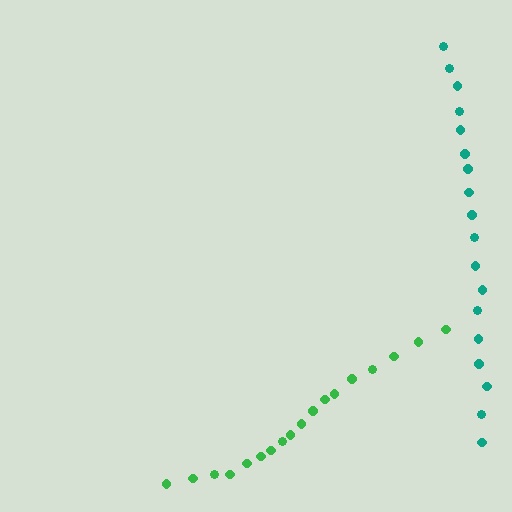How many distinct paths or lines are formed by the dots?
There are 2 distinct paths.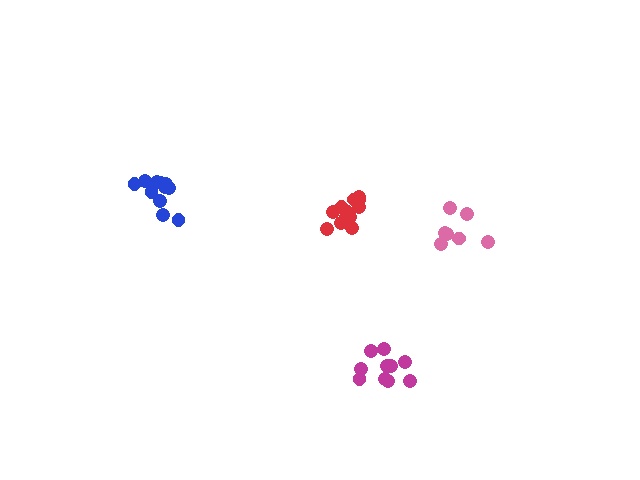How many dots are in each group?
Group 1: 7 dots, Group 2: 11 dots, Group 3: 10 dots, Group 4: 12 dots (40 total).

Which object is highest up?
The blue cluster is topmost.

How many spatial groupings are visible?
There are 4 spatial groupings.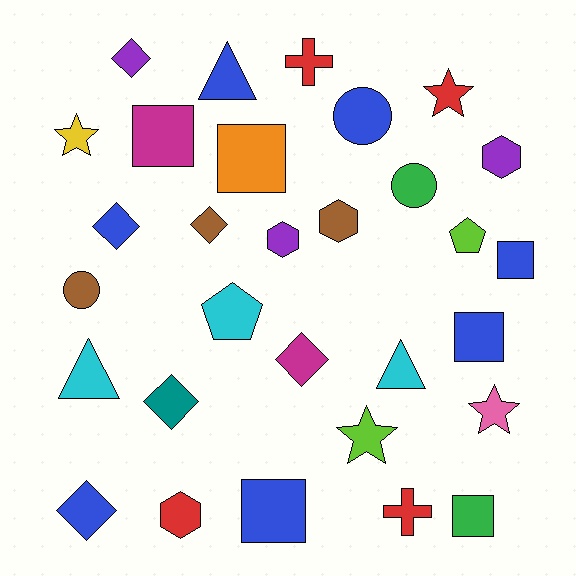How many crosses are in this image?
There are 2 crosses.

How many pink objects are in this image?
There is 1 pink object.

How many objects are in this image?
There are 30 objects.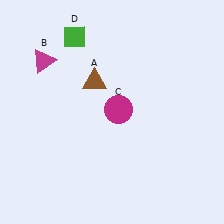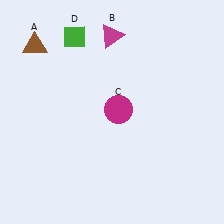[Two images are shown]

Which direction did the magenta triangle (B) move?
The magenta triangle (B) moved right.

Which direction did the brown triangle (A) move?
The brown triangle (A) moved left.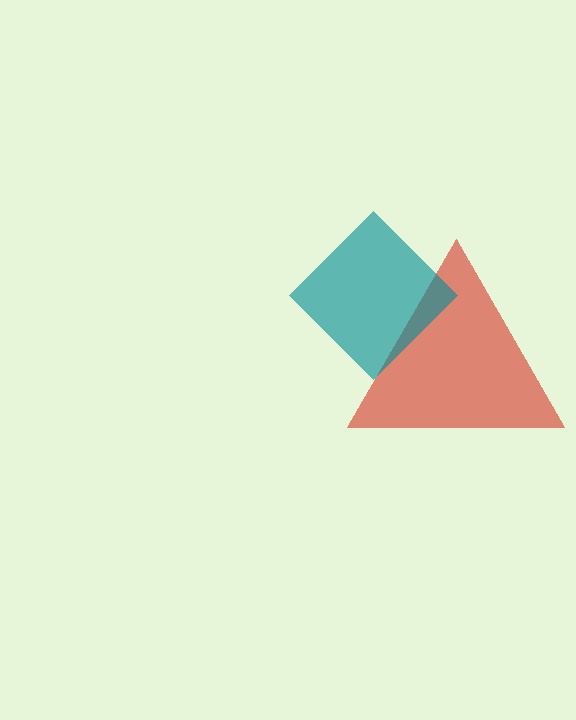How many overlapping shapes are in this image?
There are 2 overlapping shapes in the image.